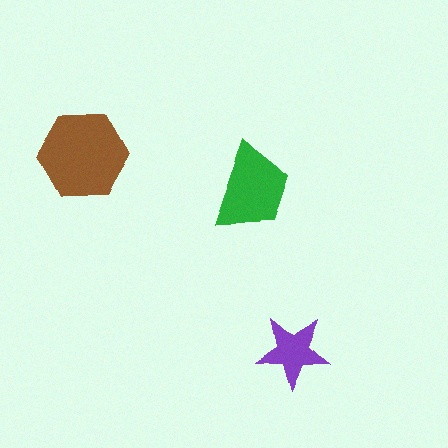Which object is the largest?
The brown hexagon.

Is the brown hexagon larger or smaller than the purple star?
Larger.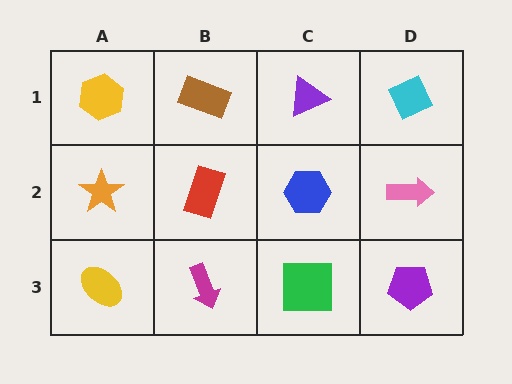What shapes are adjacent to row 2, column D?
A cyan diamond (row 1, column D), a purple pentagon (row 3, column D), a blue hexagon (row 2, column C).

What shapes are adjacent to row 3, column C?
A blue hexagon (row 2, column C), a magenta arrow (row 3, column B), a purple pentagon (row 3, column D).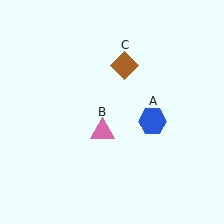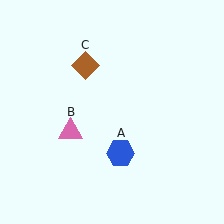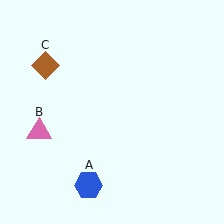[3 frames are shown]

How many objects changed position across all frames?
3 objects changed position: blue hexagon (object A), pink triangle (object B), brown diamond (object C).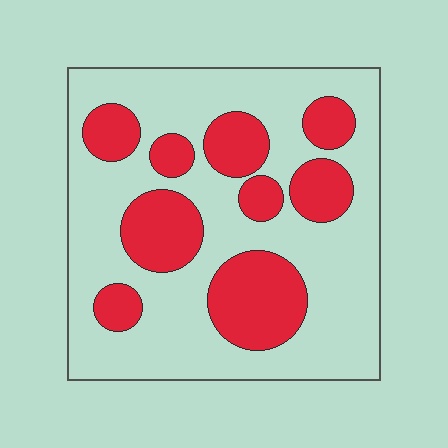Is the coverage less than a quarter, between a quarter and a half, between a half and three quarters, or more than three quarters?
Between a quarter and a half.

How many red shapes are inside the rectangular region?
9.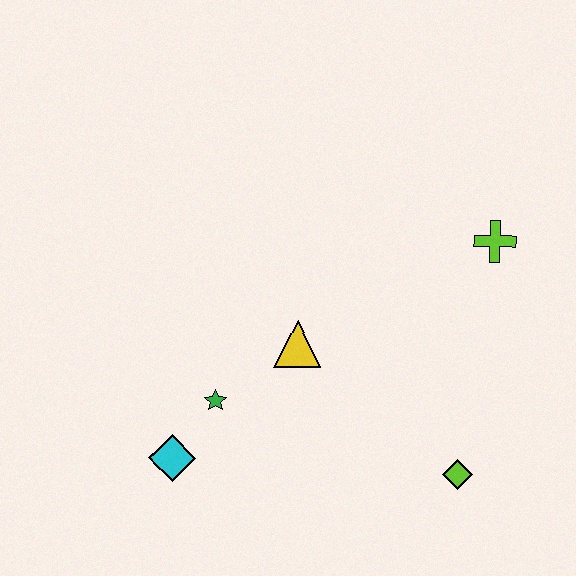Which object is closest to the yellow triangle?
The green star is closest to the yellow triangle.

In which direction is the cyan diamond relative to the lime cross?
The cyan diamond is to the left of the lime cross.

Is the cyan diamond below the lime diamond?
No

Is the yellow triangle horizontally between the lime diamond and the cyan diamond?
Yes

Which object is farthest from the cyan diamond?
The lime cross is farthest from the cyan diamond.